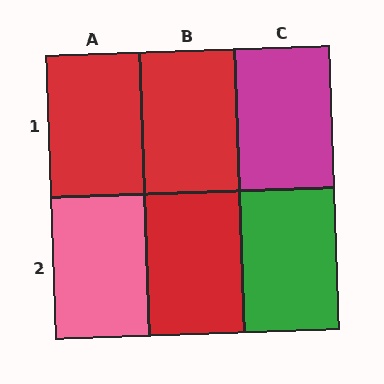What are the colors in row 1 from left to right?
Red, red, magenta.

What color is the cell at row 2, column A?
Pink.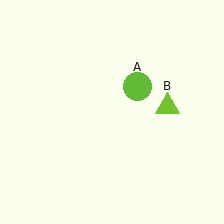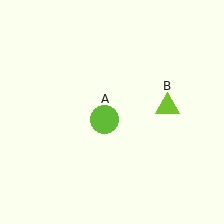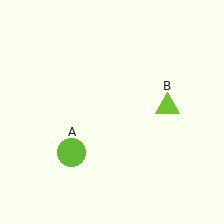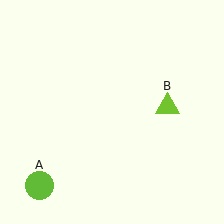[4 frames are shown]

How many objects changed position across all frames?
1 object changed position: lime circle (object A).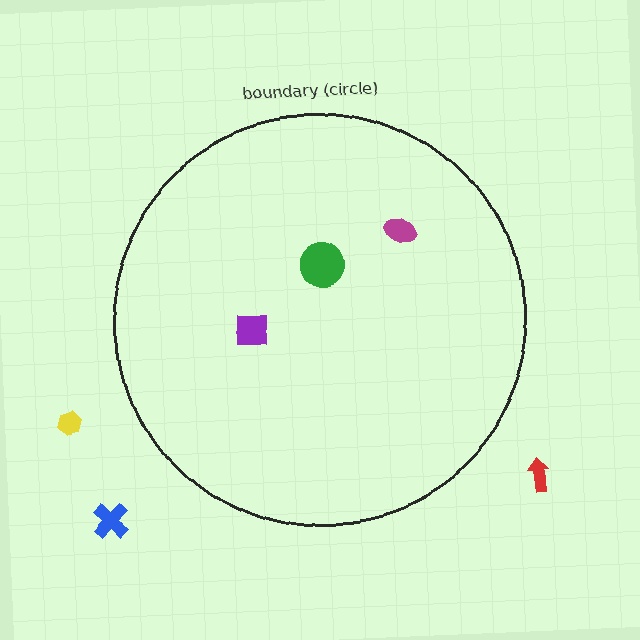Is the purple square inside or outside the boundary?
Inside.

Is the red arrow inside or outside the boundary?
Outside.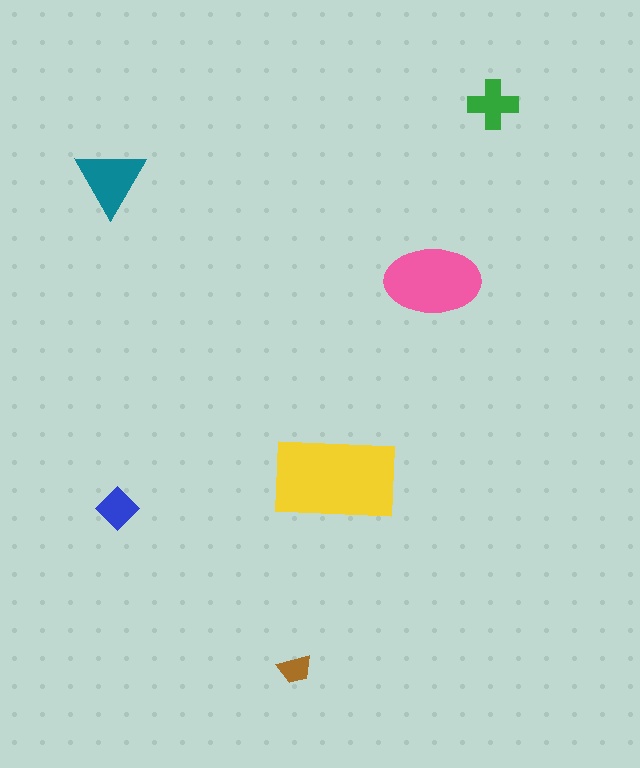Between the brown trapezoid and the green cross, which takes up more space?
The green cross.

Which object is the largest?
The yellow rectangle.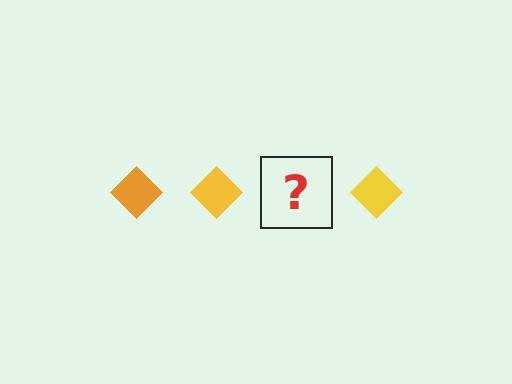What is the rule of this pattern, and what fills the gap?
The rule is that the pattern cycles through orange, yellow diamonds. The gap should be filled with an orange diamond.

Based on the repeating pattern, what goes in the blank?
The blank should be an orange diamond.